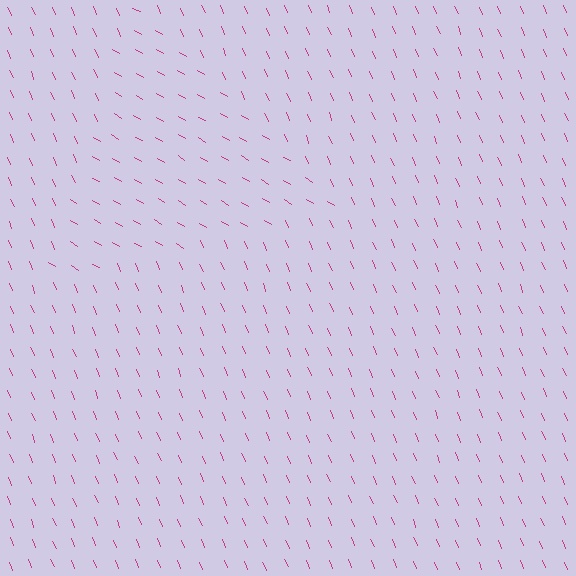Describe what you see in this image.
The image is filled with small magenta line segments. A triangle region in the image has lines oriented differently from the surrounding lines, creating a visible texture boundary.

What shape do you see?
I see a triangle.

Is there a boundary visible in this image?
Yes, there is a texture boundary formed by a change in line orientation.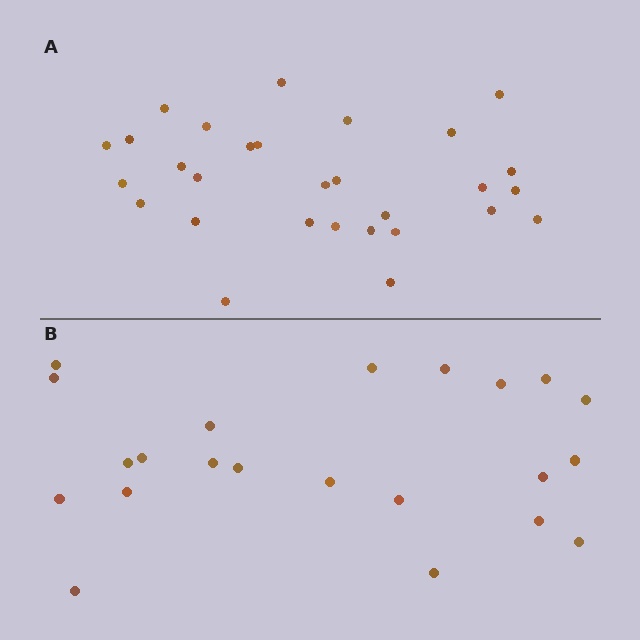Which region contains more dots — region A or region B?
Region A (the top region) has more dots.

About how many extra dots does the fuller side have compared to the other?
Region A has roughly 8 or so more dots than region B.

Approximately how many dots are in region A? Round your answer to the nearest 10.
About 30 dots. (The exact count is 29, which rounds to 30.)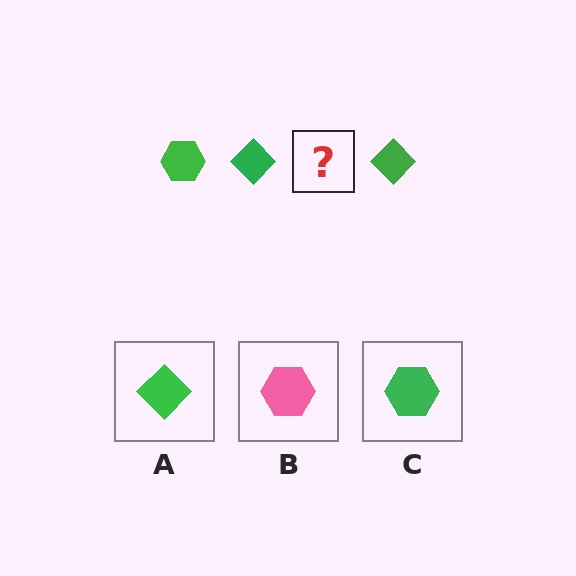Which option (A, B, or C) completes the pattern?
C.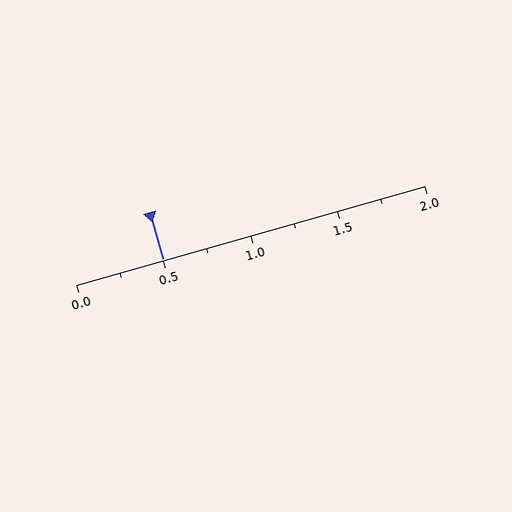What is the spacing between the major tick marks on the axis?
The major ticks are spaced 0.5 apart.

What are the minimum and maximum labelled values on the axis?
The axis runs from 0.0 to 2.0.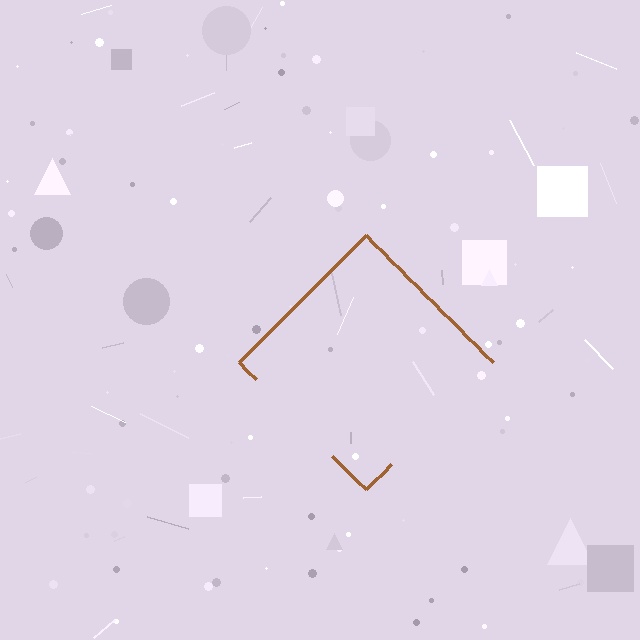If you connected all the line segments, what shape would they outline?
They would outline a diamond.